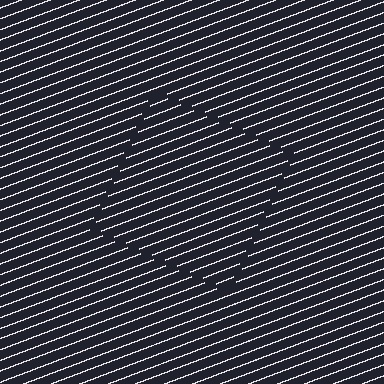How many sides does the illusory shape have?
4 sides — the line-ends trace a square.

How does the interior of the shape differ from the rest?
The interior of the shape contains the same grating, shifted by half a period — the contour is defined by the phase discontinuity where line-ends from the inner and outer gratings abut.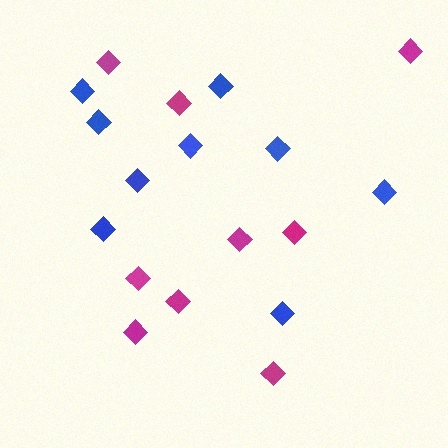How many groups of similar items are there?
There are 2 groups: one group of magenta diamonds (9) and one group of blue diamonds (9).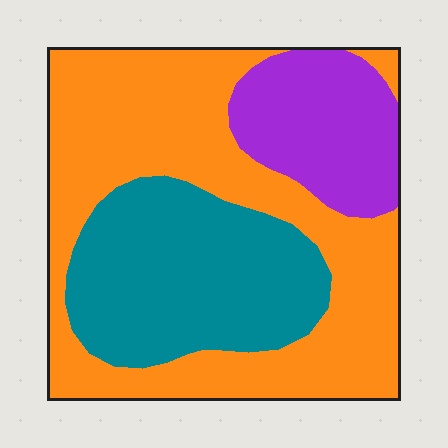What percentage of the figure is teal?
Teal takes up about one third (1/3) of the figure.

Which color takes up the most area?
Orange, at roughly 50%.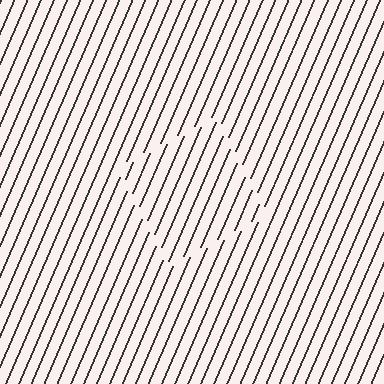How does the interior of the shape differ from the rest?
The interior of the shape contains the same grating, shifted by half a period — the contour is defined by the phase discontinuity where line-ends from the inner and outer gratings abut.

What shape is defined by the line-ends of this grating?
An illusory square. The interior of the shape contains the same grating, shifted by half a period — the contour is defined by the phase discontinuity where line-ends from the inner and outer gratings abut.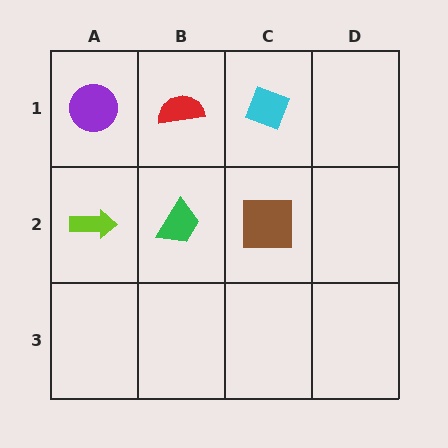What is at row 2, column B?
A green trapezoid.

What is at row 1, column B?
A red semicircle.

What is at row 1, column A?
A purple circle.